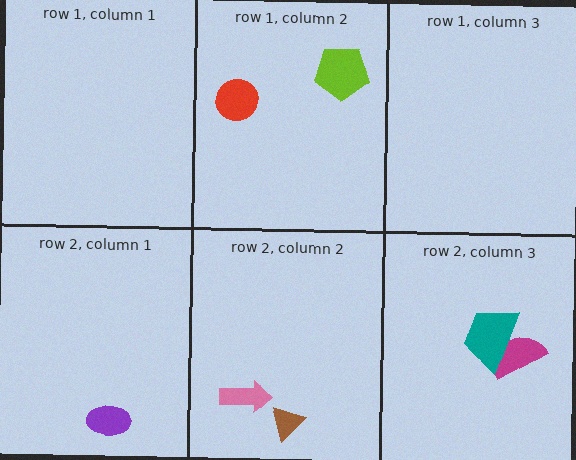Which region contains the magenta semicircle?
The row 2, column 3 region.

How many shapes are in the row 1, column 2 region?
2.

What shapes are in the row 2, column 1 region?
The purple ellipse.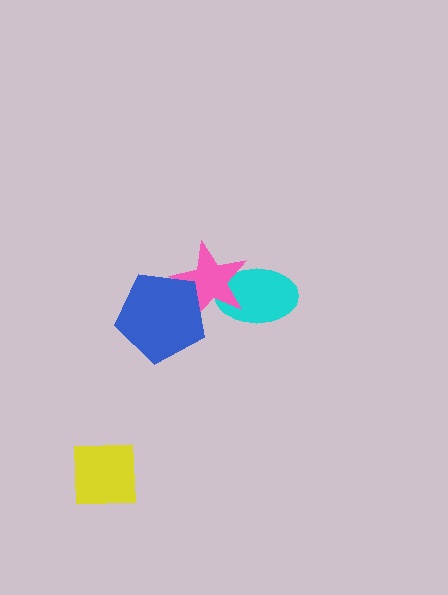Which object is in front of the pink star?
The blue pentagon is in front of the pink star.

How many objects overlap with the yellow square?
0 objects overlap with the yellow square.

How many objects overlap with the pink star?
2 objects overlap with the pink star.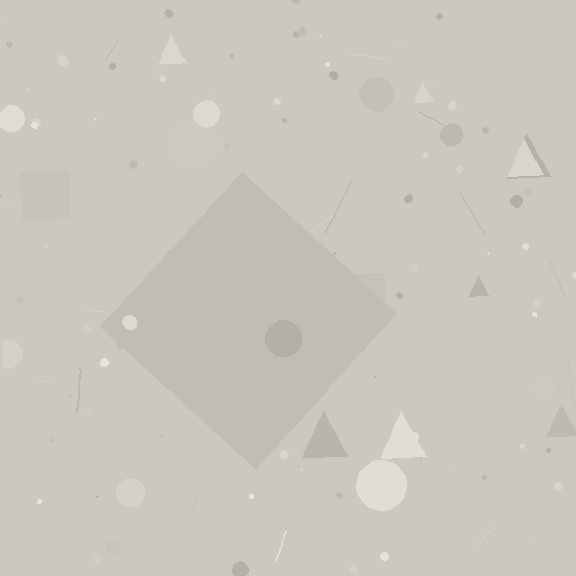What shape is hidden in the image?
A diamond is hidden in the image.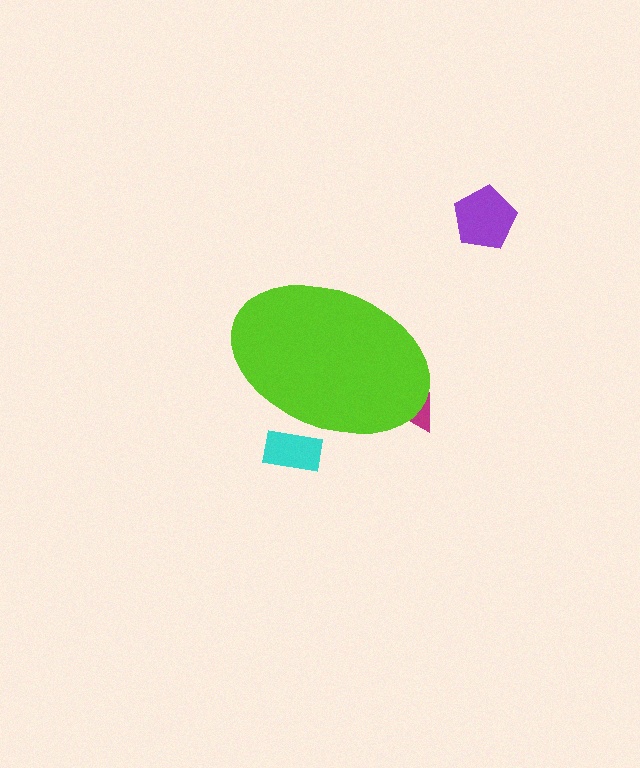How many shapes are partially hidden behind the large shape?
2 shapes are partially hidden.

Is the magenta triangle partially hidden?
Yes, the magenta triangle is partially hidden behind the lime ellipse.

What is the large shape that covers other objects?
A lime ellipse.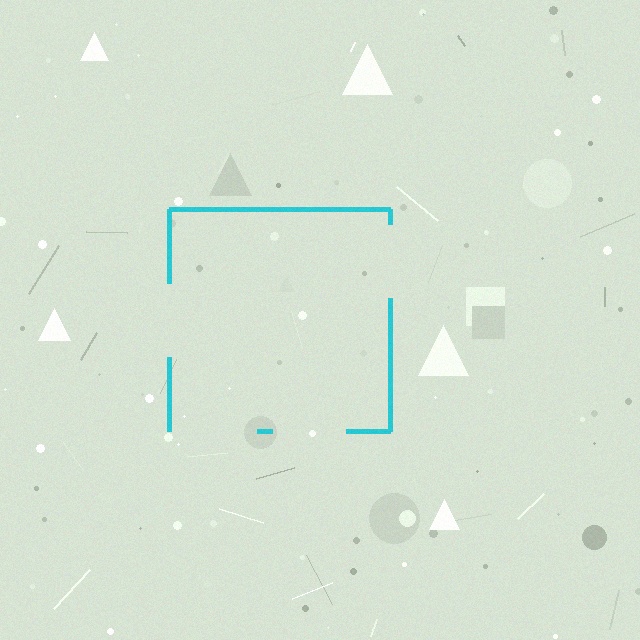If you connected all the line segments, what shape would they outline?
They would outline a square.